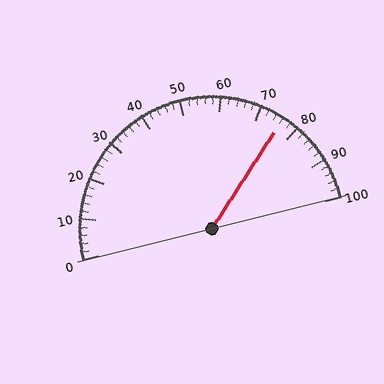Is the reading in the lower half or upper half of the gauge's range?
The reading is in the upper half of the range (0 to 100).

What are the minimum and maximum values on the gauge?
The gauge ranges from 0 to 100.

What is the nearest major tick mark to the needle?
The nearest major tick mark is 80.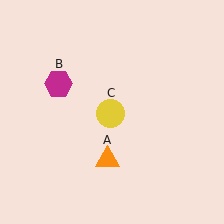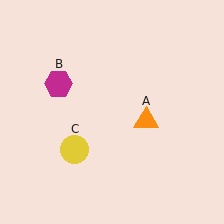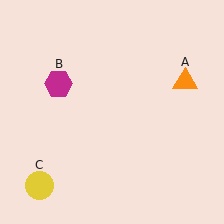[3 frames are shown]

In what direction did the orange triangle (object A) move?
The orange triangle (object A) moved up and to the right.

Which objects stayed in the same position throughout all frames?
Magenta hexagon (object B) remained stationary.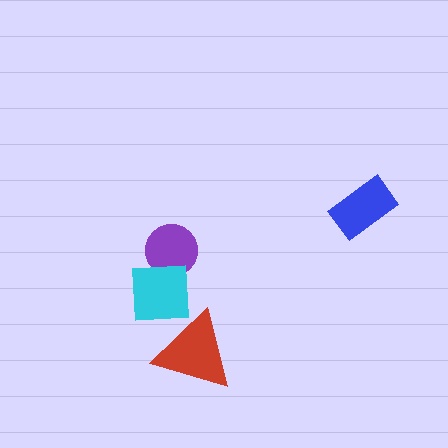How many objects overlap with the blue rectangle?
0 objects overlap with the blue rectangle.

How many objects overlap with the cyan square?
2 objects overlap with the cyan square.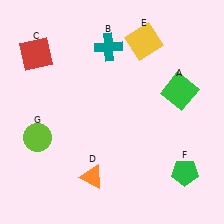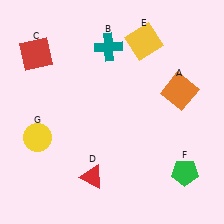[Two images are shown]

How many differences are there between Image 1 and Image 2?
There are 3 differences between the two images.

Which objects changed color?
A changed from green to orange. D changed from orange to red. G changed from lime to yellow.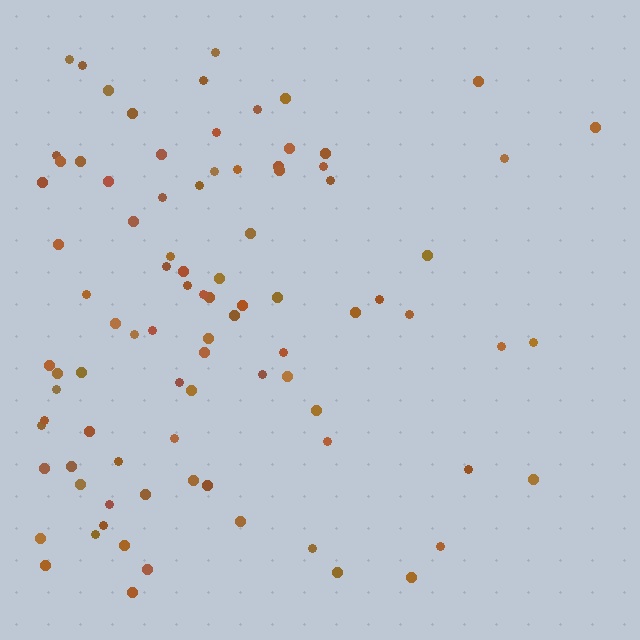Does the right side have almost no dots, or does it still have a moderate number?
Still a moderate number, just noticeably fewer than the left.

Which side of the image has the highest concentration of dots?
The left.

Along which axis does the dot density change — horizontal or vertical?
Horizontal.